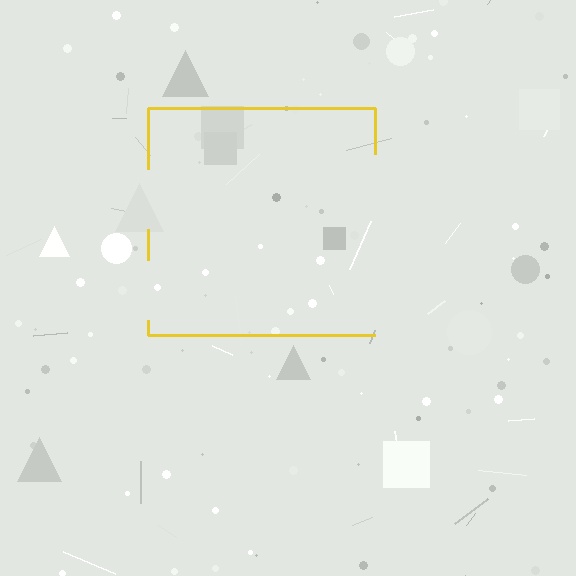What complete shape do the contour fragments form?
The contour fragments form a square.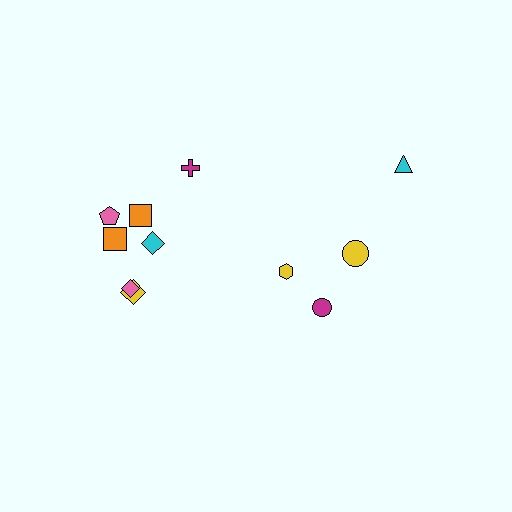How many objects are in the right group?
There are 4 objects.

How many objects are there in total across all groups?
There are 11 objects.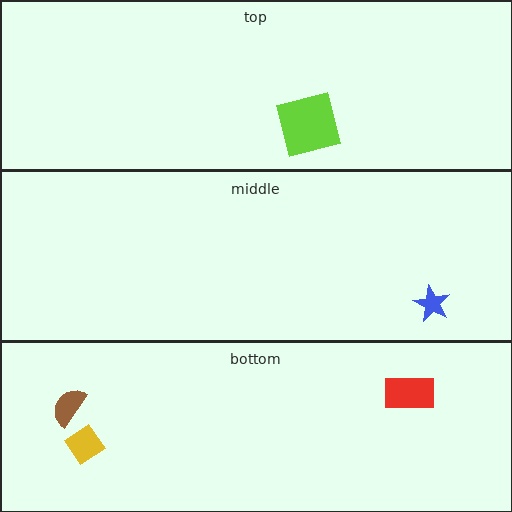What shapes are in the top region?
The lime square.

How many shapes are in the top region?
1.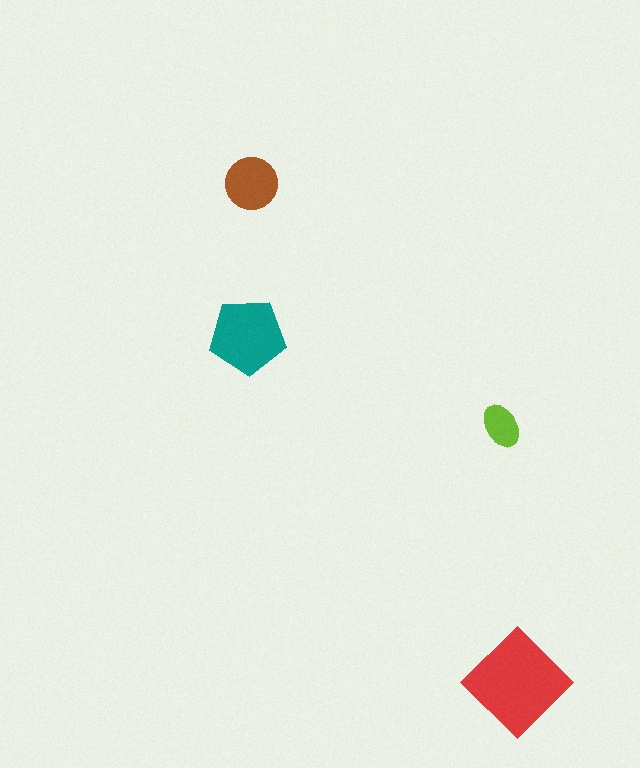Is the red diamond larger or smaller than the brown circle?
Larger.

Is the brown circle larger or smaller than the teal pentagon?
Smaller.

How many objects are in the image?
There are 4 objects in the image.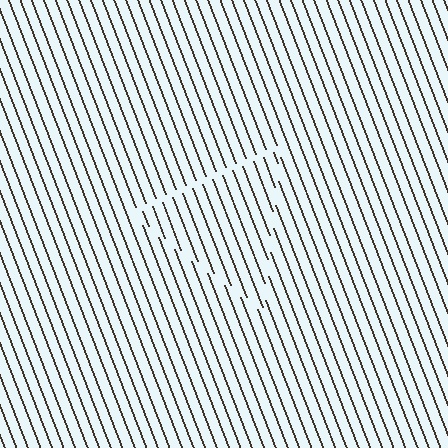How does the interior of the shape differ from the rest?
The interior of the shape contains the same grating, shifted by half a period — the contour is defined by the phase discontinuity where line-ends from the inner and outer gratings abut.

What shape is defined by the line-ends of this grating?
An illusory triangle. The interior of the shape contains the same grating, shifted by half a period — the contour is defined by the phase discontinuity where line-ends from the inner and outer gratings abut.